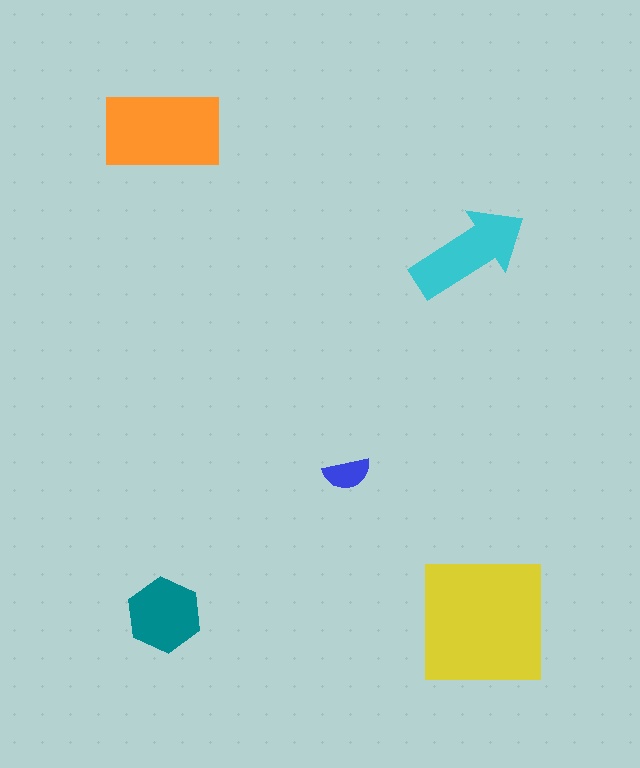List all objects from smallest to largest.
The blue semicircle, the teal hexagon, the cyan arrow, the orange rectangle, the yellow square.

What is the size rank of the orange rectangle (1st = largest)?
2nd.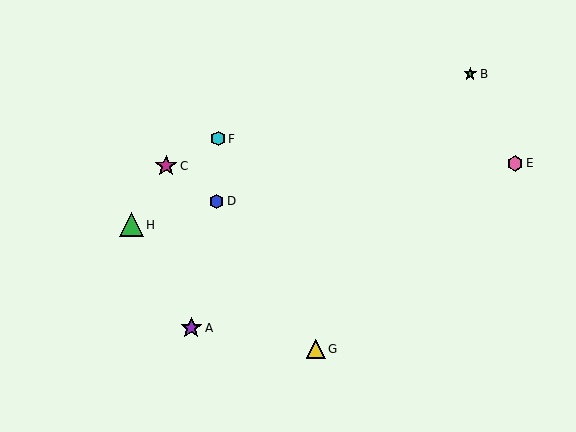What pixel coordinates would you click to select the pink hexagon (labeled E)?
Click at (515, 163) to select the pink hexagon E.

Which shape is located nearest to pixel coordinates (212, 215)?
The blue hexagon (labeled D) at (217, 201) is nearest to that location.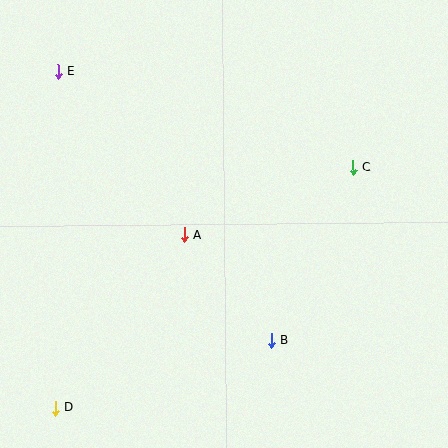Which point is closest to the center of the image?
Point A at (185, 235) is closest to the center.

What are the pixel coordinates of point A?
Point A is at (185, 235).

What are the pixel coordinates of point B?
Point B is at (271, 340).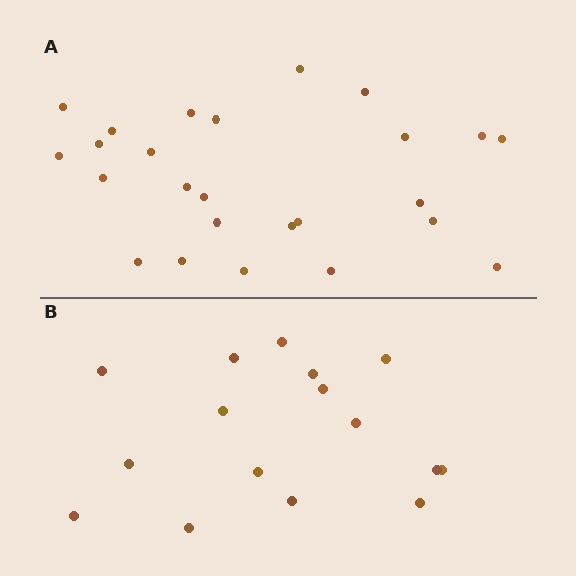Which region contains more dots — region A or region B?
Region A (the top region) has more dots.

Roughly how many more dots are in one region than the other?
Region A has roughly 8 or so more dots than region B.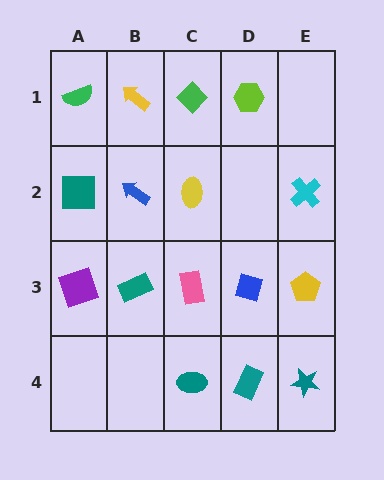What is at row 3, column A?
A purple square.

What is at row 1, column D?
A lime hexagon.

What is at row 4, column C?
A teal ellipse.